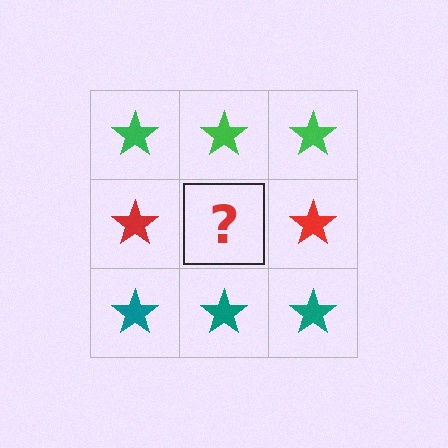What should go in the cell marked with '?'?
The missing cell should contain a red star.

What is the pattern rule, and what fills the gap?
The rule is that each row has a consistent color. The gap should be filled with a red star.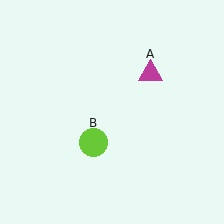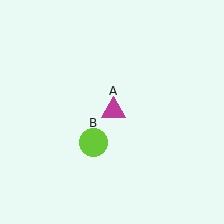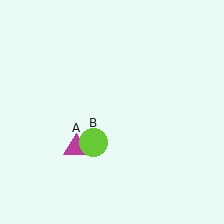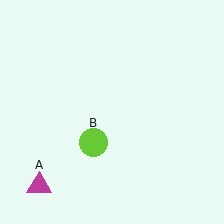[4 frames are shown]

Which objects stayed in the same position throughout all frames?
Lime circle (object B) remained stationary.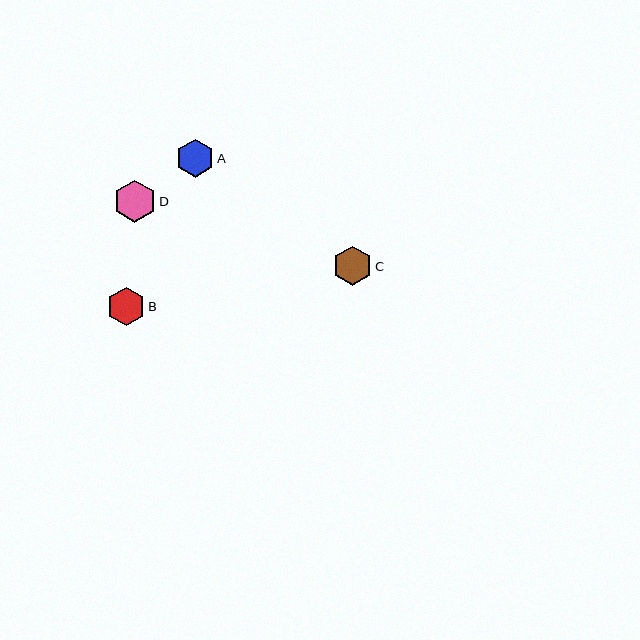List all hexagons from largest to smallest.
From largest to smallest: D, C, B, A.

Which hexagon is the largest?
Hexagon D is the largest with a size of approximately 42 pixels.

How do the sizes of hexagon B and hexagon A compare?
Hexagon B and hexagon A are approximately the same size.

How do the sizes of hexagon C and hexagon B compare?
Hexagon C and hexagon B are approximately the same size.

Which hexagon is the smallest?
Hexagon A is the smallest with a size of approximately 38 pixels.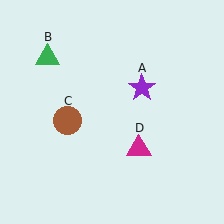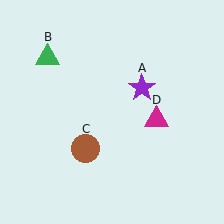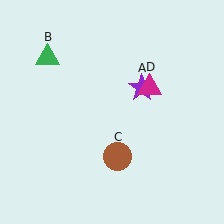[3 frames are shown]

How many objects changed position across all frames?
2 objects changed position: brown circle (object C), magenta triangle (object D).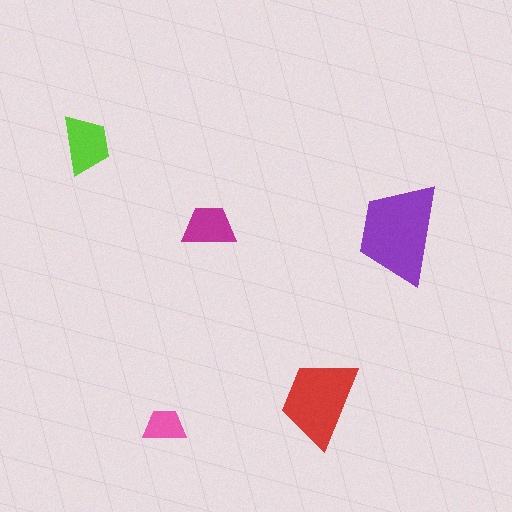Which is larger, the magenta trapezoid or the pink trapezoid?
The magenta one.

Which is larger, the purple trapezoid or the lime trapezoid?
The purple one.